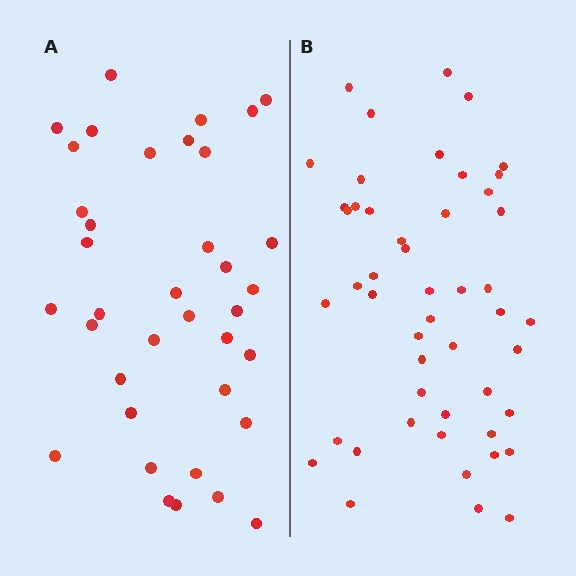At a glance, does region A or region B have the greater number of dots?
Region B (the right region) has more dots.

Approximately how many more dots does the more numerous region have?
Region B has roughly 12 or so more dots than region A.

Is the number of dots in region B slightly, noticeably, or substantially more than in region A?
Region B has noticeably more, but not dramatically so. The ratio is roughly 1.3 to 1.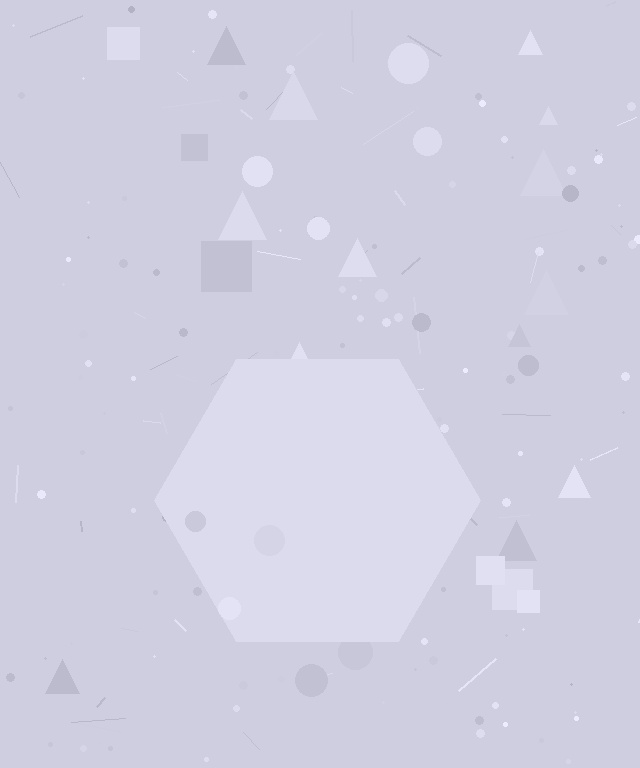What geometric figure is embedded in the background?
A hexagon is embedded in the background.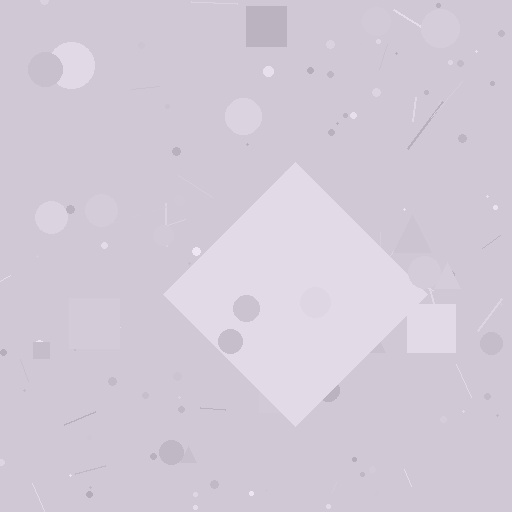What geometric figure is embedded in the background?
A diamond is embedded in the background.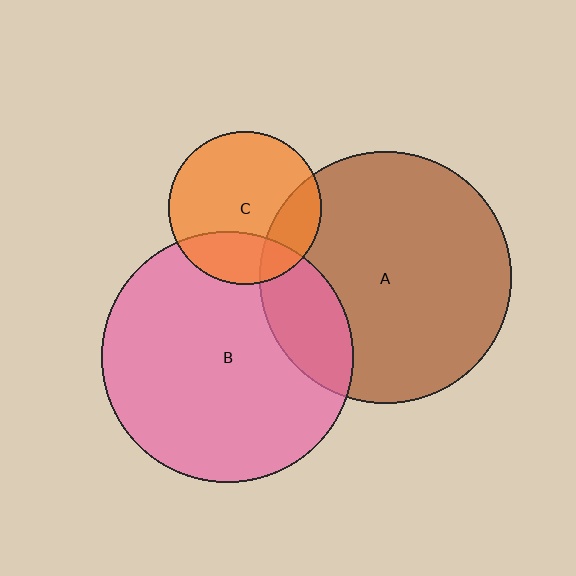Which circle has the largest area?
Circle A (brown).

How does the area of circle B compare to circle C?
Approximately 2.7 times.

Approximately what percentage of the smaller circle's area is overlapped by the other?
Approximately 20%.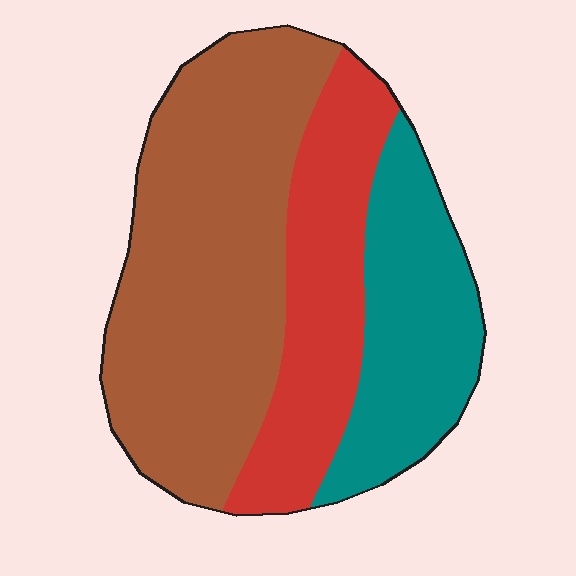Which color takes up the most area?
Brown, at roughly 50%.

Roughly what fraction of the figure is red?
Red covers roughly 25% of the figure.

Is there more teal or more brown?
Brown.